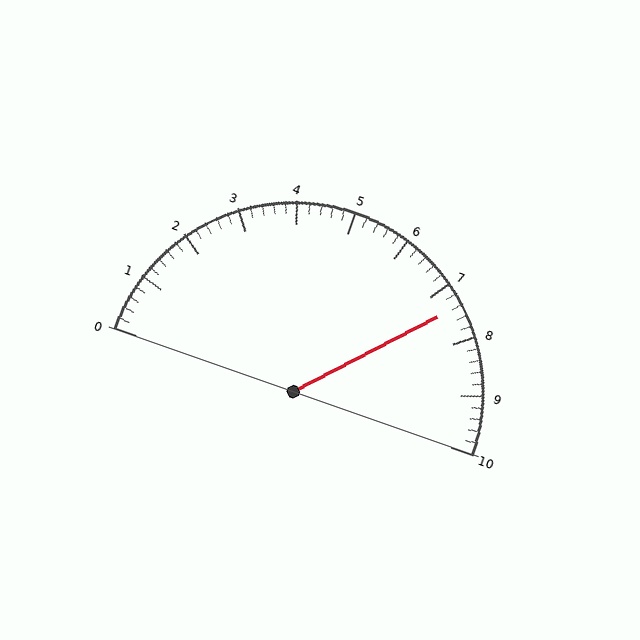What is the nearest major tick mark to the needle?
The nearest major tick mark is 7.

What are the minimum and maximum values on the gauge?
The gauge ranges from 0 to 10.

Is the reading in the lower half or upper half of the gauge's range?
The reading is in the upper half of the range (0 to 10).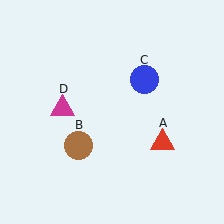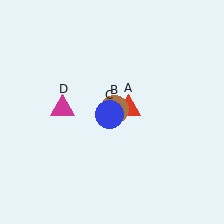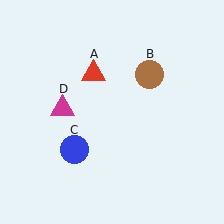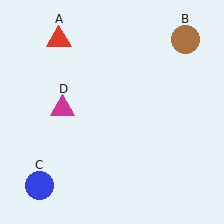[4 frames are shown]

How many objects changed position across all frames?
3 objects changed position: red triangle (object A), brown circle (object B), blue circle (object C).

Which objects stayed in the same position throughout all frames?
Magenta triangle (object D) remained stationary.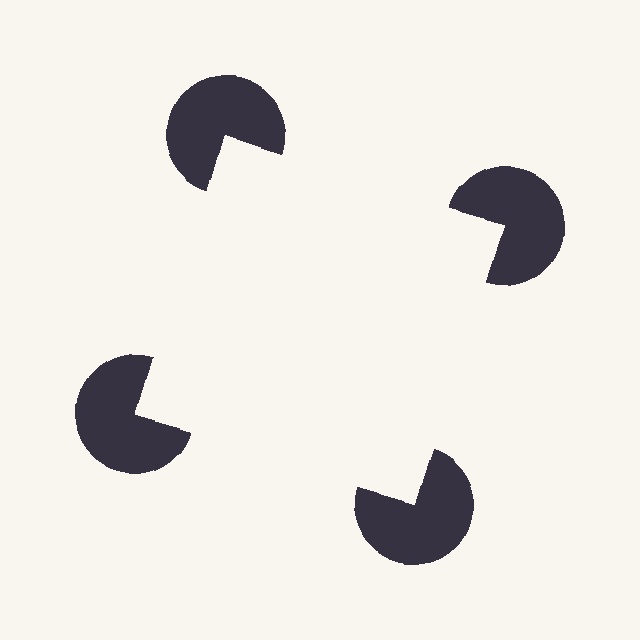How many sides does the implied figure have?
4 sides.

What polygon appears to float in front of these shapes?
An illusory square — its edges are inferred from the aligned wedge cuts in the pac-man discs, not physically drawn.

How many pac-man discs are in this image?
There are 4 — one at each vertex of the illusory square.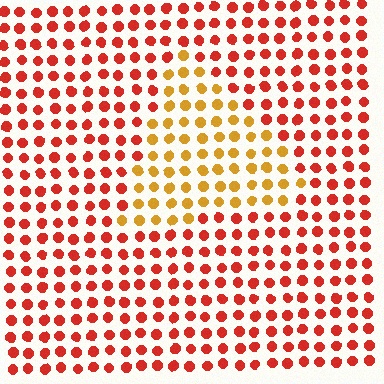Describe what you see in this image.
The image is filled with small red elements in a uniform arrangement. A triangle-shaped region is visible where the elements are tinted to a slightly different hue, forming a subtle color boundary.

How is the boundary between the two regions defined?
The boundary is defined purely by a slight shift in hue (about 39 degrees). Spacing, size, and orientation are identical on both sides.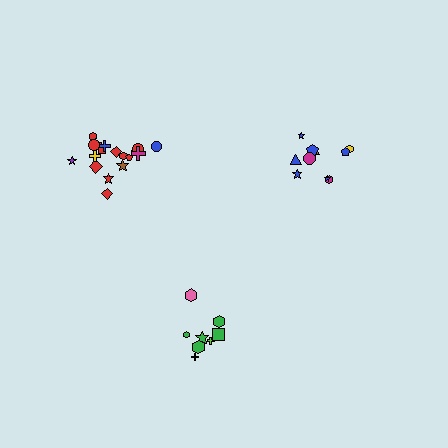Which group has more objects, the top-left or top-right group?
The top-left group.